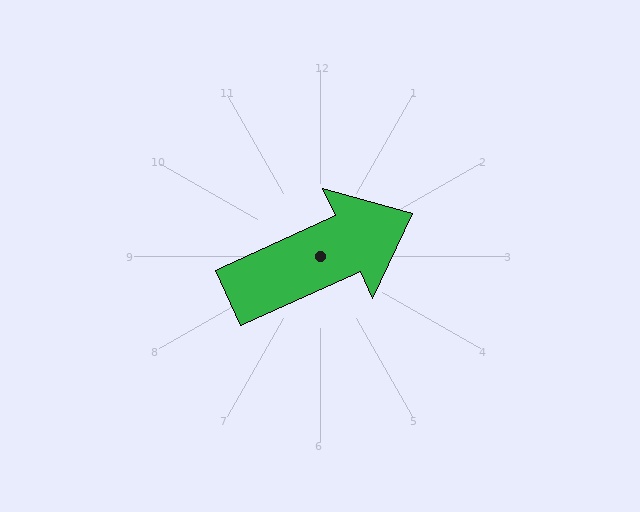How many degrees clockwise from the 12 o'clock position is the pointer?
Approximately 66 degrees.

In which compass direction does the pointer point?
Northeast.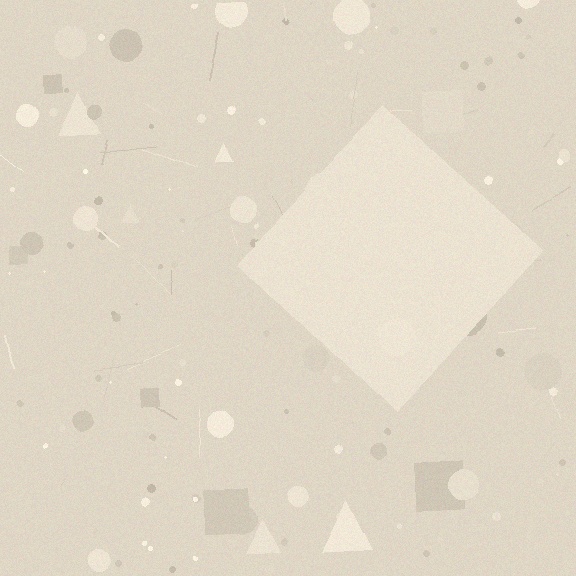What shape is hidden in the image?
A diamond is hidden in the image.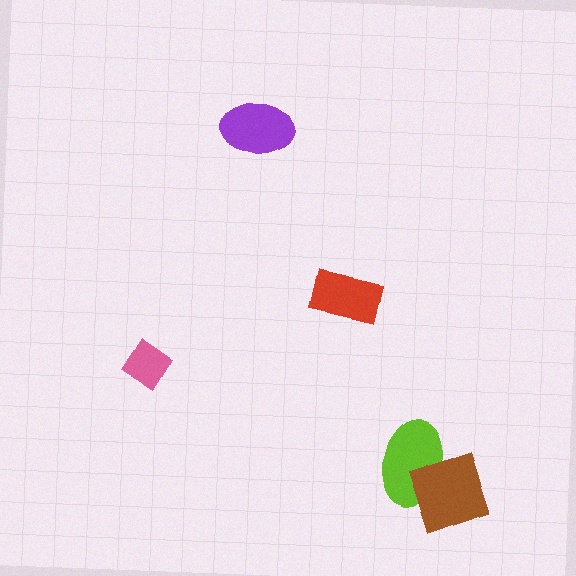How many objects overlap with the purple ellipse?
0 objects overlap with the purple ellipse.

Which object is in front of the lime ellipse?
The brown diamond is in front of the lime ellipse.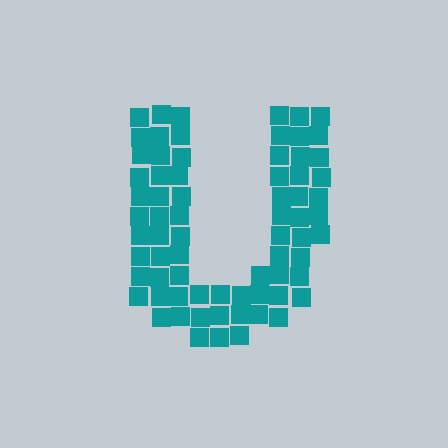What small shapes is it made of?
It is made of small squares.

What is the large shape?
The large shape is the letter U.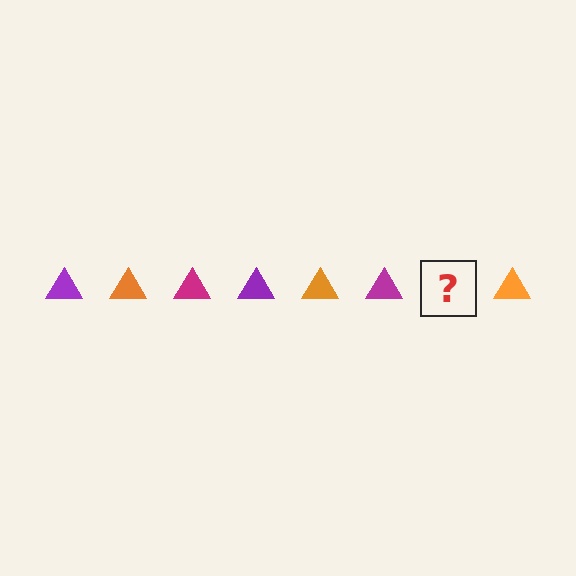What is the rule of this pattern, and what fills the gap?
The rule is that the pattern cycles through purple, orange, magenta triangles. The gap should be filled with a purple triangle.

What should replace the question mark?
The question mark should be replaced with a purple triangle.